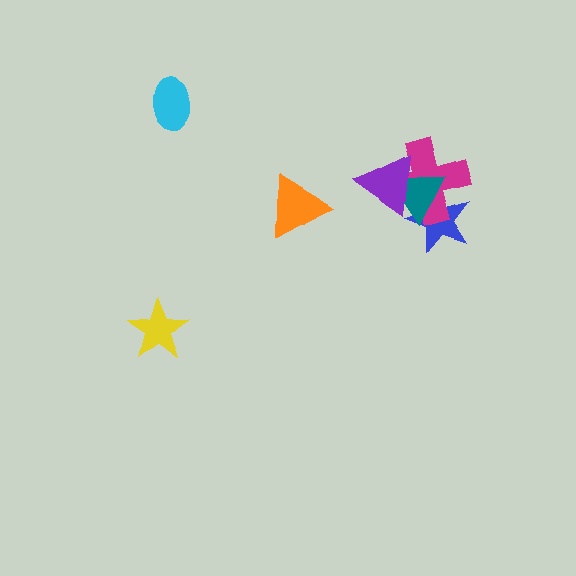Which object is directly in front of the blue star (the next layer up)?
The magenta cross is directly in front of the blue star.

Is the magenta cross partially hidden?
Yes, it is partially covered by another shape.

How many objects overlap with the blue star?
3 objects overlap with the blue star.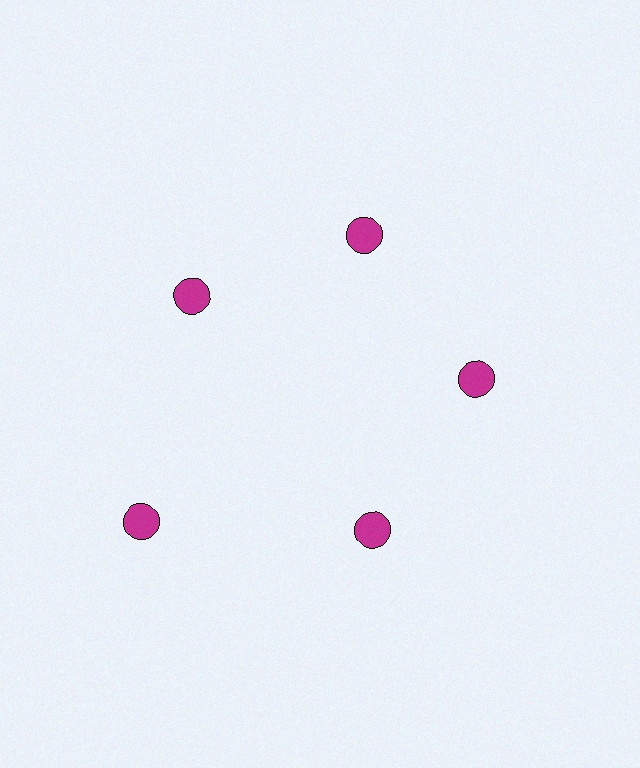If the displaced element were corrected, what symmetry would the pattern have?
It would have 5-fold rotational symmetry — the pattern would map onto itself every 72 degrees.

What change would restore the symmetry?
The symmetry would be restored by moving it inward, back onto the ring so that all 5 circles sit at equal angles and equal distance from the center.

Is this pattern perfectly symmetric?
No. The 5 magenta circles are arranged in a ring, but one element near the 8 o'clock position is pushed outward from the center, breaking the 5-fold rotational symmetry.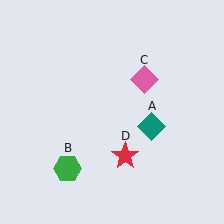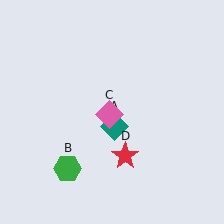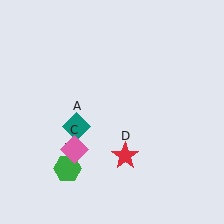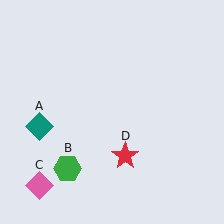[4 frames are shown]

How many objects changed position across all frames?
2 objects changed position: teal diamond (object A), pink diamond (object C).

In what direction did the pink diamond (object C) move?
The pink diamond (object C) moved down and to the left.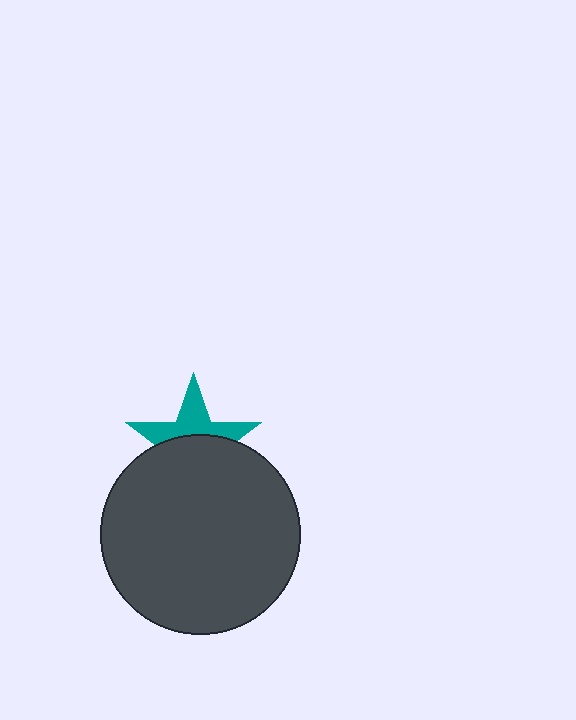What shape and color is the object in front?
The object in front is a dark gray circle.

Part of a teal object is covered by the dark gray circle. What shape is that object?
It is a star.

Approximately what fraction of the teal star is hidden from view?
Roughly 56% of the teal star is hidden behind the dark gray circle.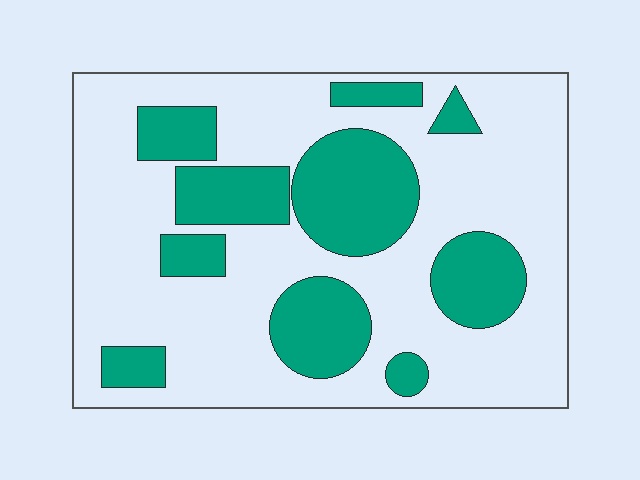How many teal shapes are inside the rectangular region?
10.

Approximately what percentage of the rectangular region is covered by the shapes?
Approximately 30%.